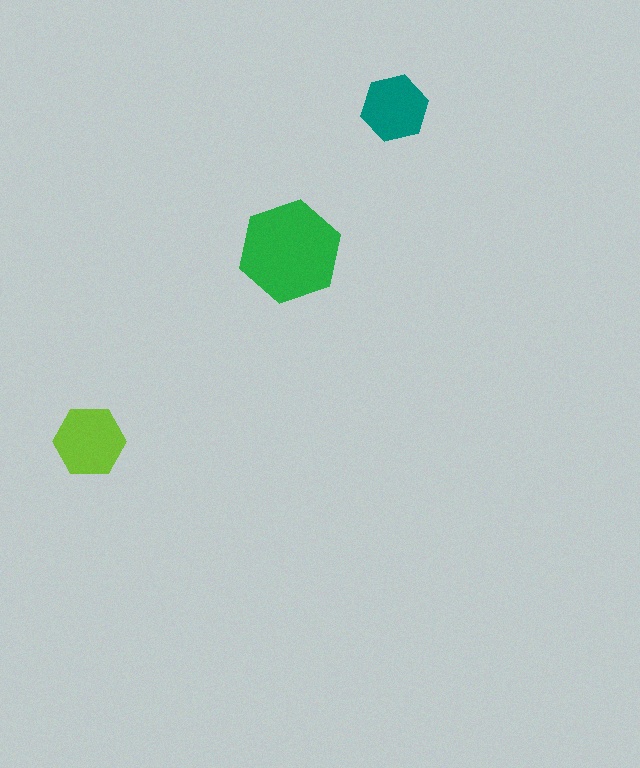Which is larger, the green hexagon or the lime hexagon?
The green one.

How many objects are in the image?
There are 3 objects in the image.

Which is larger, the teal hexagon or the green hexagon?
The green one.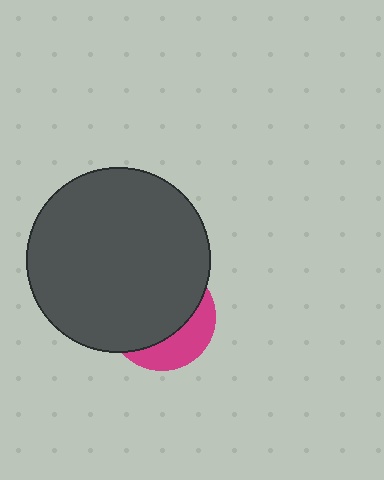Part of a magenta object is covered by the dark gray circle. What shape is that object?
It is a circle.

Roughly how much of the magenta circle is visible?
A small part of it is visible (roughly 32%).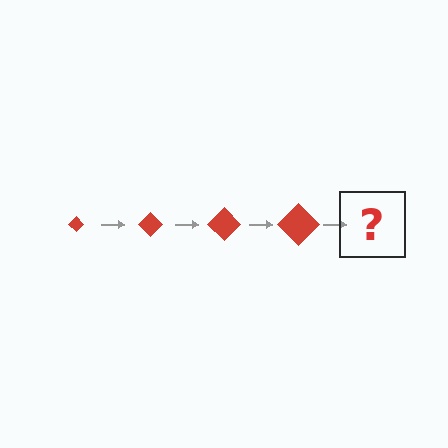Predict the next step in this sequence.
The next step is a red diamond, larger than the previous one.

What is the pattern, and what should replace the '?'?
The pattern is that the diamond gets progressively larger each step. The '?' should be a red diamond, larger than the previous one.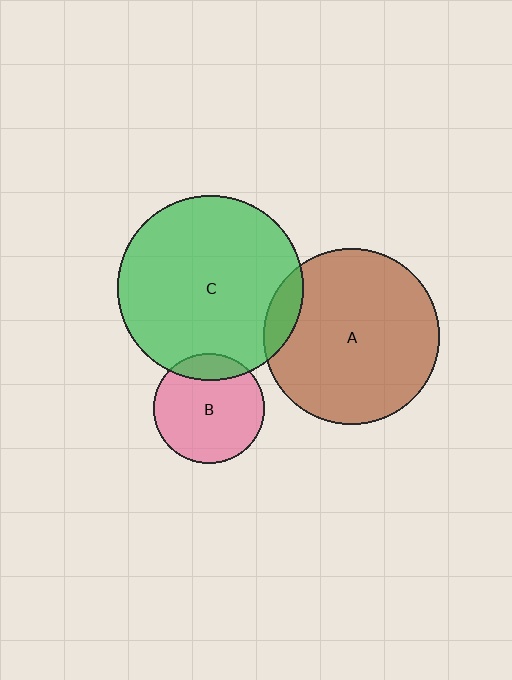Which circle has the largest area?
Circle C (green).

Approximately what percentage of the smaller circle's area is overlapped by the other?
Approximately 15%.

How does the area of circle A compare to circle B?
Approximately 2.5 times.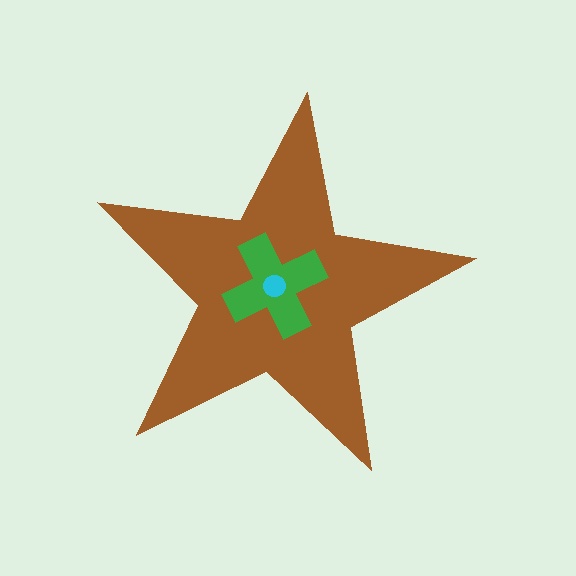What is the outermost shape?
The brown star.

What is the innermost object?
The cyan circle.